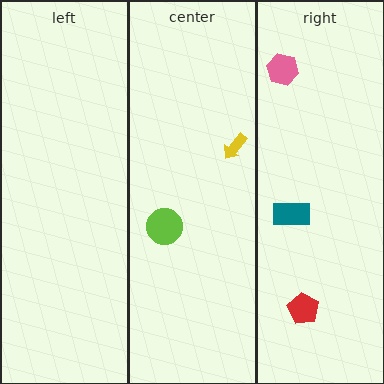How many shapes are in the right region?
3.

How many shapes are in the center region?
2.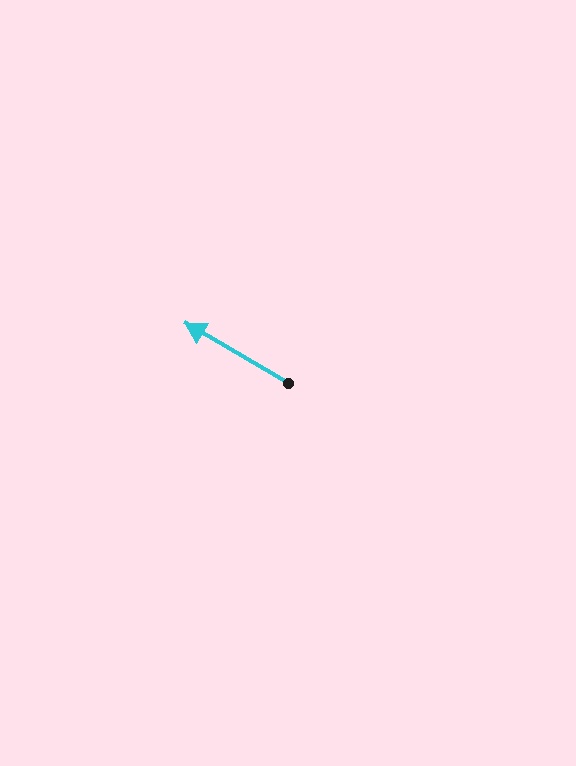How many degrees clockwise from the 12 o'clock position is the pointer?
Approximately 300 degrees.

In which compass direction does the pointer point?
Northwest.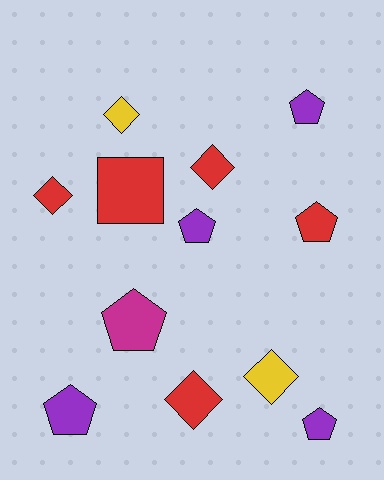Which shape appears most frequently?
Pentagon, with 6 objects.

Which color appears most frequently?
Red, with 5 objects.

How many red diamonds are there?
There are 3 red diamonds.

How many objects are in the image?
There are 12 objects.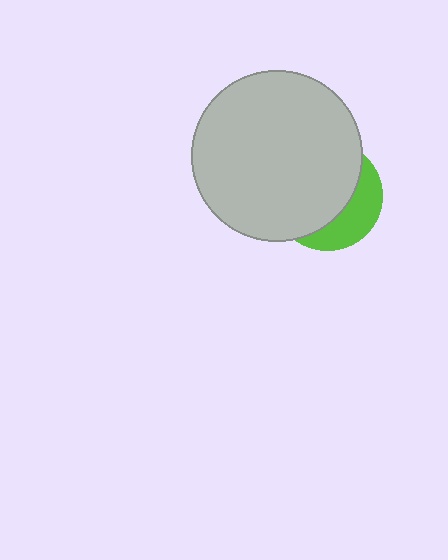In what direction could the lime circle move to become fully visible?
The lime circle could move toward the lower-right. That would shift it out from behind the light gray circle entirely.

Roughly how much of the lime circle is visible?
A small part of it is visible (roughly 32%).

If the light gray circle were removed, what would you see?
You would see the complete lime circle.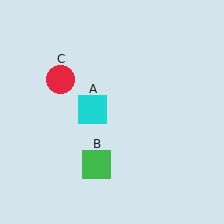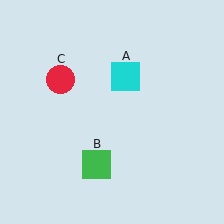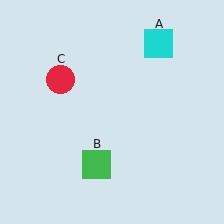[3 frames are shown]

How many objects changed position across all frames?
1 object changed position: cyan square (object A).